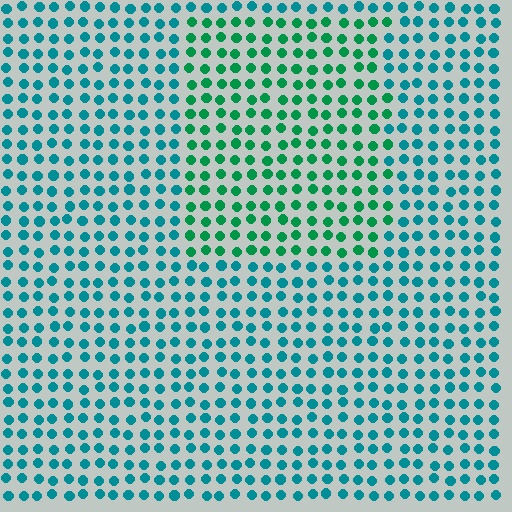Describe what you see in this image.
The image is filled with small teal elements in a uniform arrangement. A rectangle-shaped region is visible where the elements are tinted to a slightly different hue, forming a subtle color boundary.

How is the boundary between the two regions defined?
The boundary is defined purely by a slight shift in hue (about 34 degrees). Spacing, size, and orientation are identical on both sides.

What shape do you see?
I see a rectangle.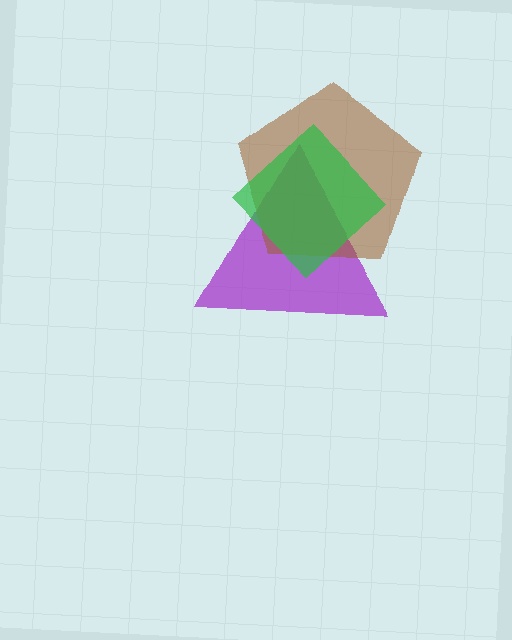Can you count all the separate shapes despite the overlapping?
Yes, there are 3 separate shapes.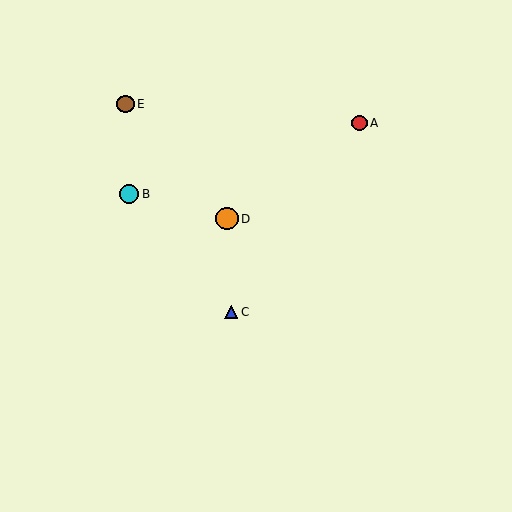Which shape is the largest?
The orange circle (labeled D) is the largest.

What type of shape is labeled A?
Shape A is a red circle.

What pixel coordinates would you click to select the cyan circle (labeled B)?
Click at (129, 194) to select the cyan circle B.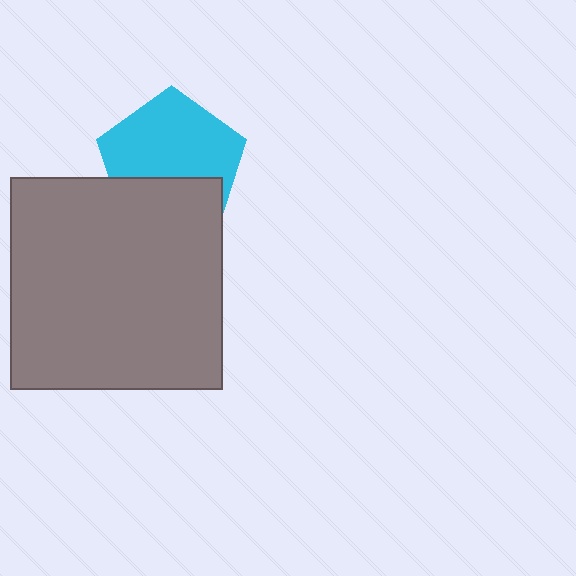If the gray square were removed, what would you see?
You would see the complete cyan pentagon.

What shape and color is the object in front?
The object in front is a gray square.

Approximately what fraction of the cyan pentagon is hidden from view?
Roughly 36% of the cyan pentagon is hidden behind the gray square.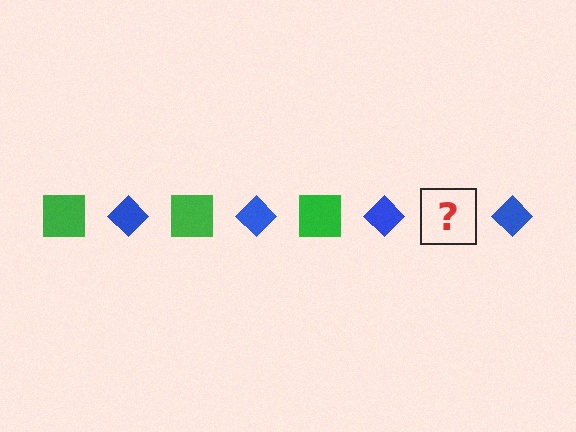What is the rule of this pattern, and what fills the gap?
The rule is that the pattern alternates between green square and blue diamond. The gap should be filled with a green square.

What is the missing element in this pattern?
The missing element is a green square.